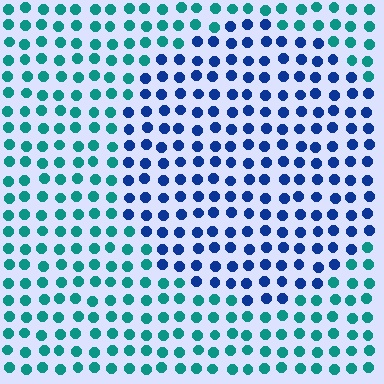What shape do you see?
I see a circle.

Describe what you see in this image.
The image is filled with small teal elements in a uniform arrangement. A circle-shaped region is visible where the elements are tinted to a slightly different hue, forming a subtle color boundary.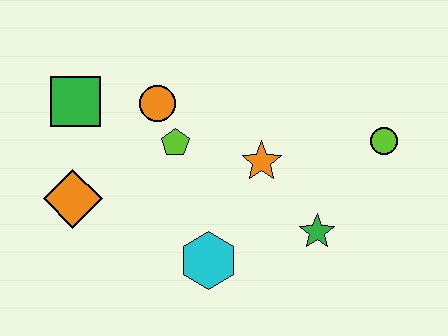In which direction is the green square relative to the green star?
The green square is to the left of the green star.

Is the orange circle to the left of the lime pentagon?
Yes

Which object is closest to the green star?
The orange star is closest to the green star.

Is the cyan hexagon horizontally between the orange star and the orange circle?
Yes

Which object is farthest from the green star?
The green square is farthest from the green star.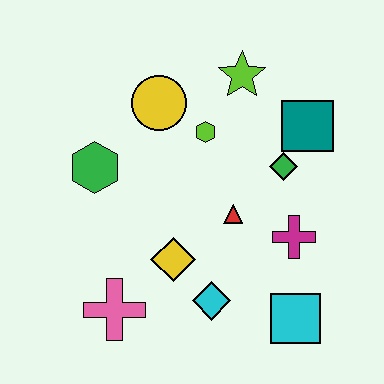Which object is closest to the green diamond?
The teal square is closest to the green diamond.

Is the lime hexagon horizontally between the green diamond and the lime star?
No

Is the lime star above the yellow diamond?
Yes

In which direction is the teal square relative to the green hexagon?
The teal square is to the right of the green hexagon.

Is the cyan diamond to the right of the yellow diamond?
Yes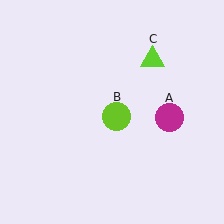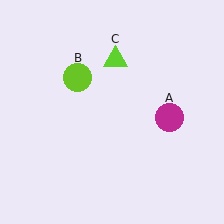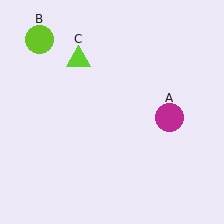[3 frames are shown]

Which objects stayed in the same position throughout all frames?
Magenta circle (object A) remained stationary.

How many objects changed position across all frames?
2 objects changed position: lime circle (object B), lime triangle (object C).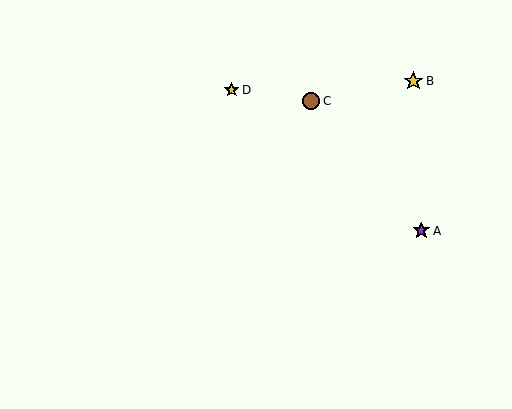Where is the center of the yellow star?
The center of the yellow star is at (232, 90).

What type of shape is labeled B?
Shape B is a yellow star.